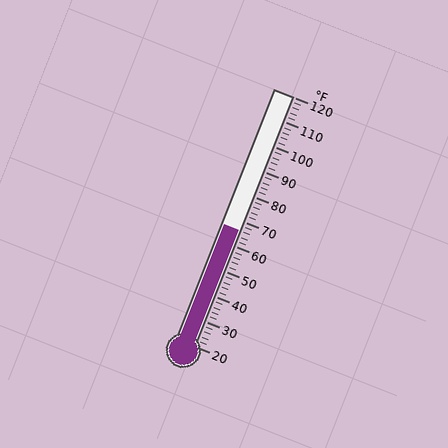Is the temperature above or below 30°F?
The temperature is above 30°F.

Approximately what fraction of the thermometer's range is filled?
The thermometer is filled to approximately 45% of its range.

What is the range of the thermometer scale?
The thermometer scale ranges from 20°F to 120°F.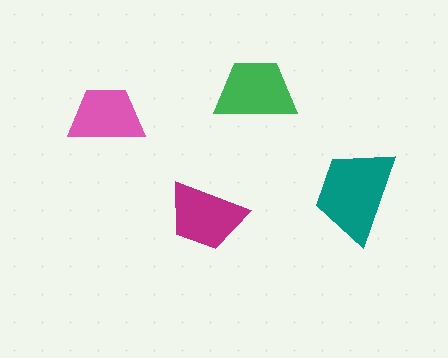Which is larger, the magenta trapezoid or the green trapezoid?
The green one.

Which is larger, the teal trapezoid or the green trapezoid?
The teal one.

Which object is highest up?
The green trapezoid is topmost.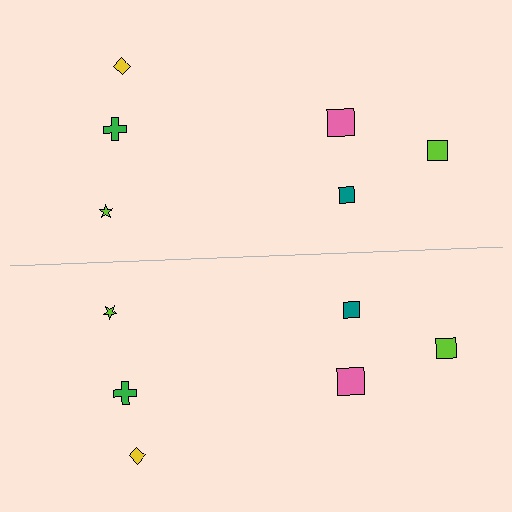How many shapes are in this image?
There are 12 shapes in this image.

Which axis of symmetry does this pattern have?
The pattern has a horizontal axis of symmetry running through the center of the image.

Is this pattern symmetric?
Yes, this pattern has bilateral (reflection) symmetry.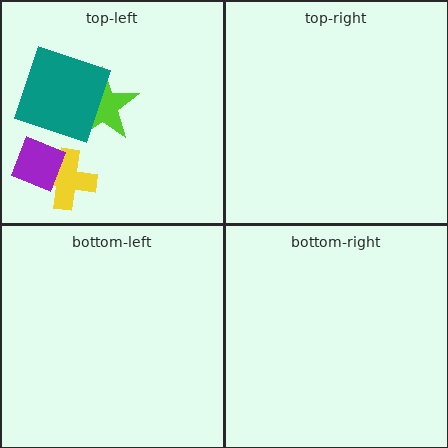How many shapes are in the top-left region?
4.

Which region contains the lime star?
The top-left region.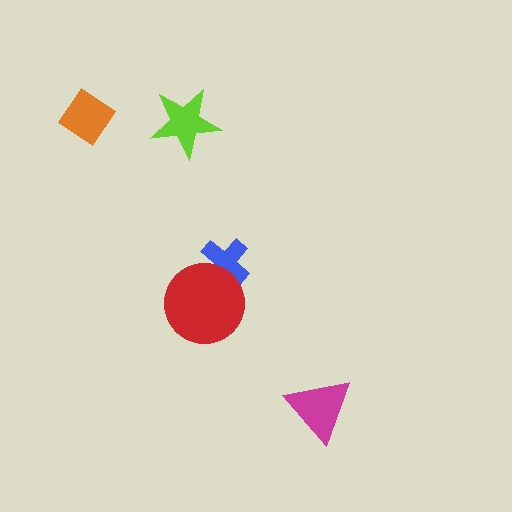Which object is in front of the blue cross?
The red circle is in front of the blue cross.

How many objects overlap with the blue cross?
1 object overlaps with the blue cross.